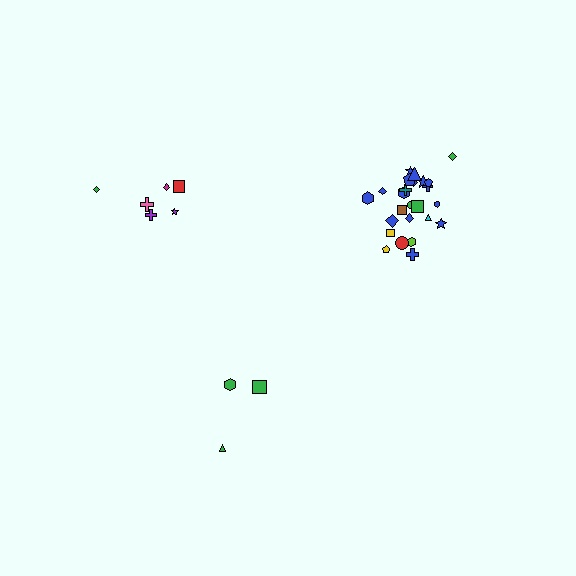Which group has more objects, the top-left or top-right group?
The top-right group.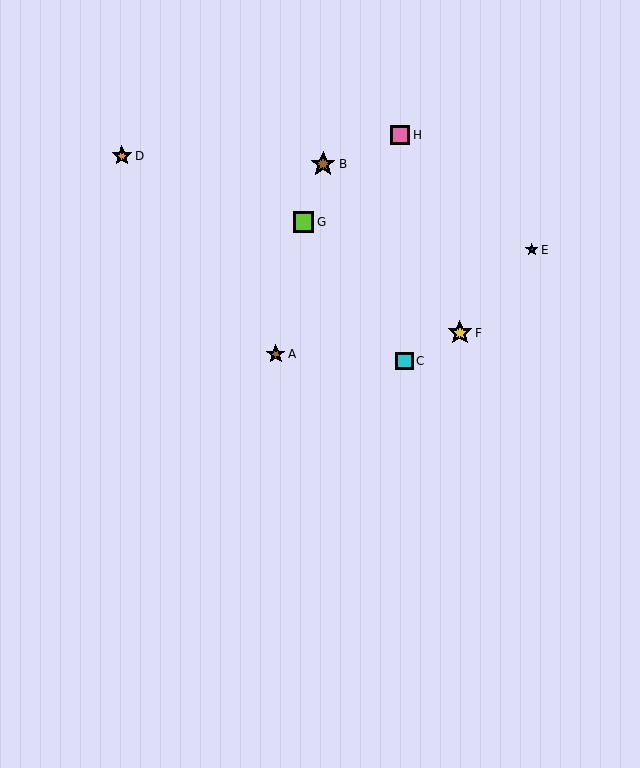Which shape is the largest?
The brown star (labeled B) is the largest.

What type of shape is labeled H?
Shape H is a pink square.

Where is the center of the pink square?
The center of the pink square is at (400, 135).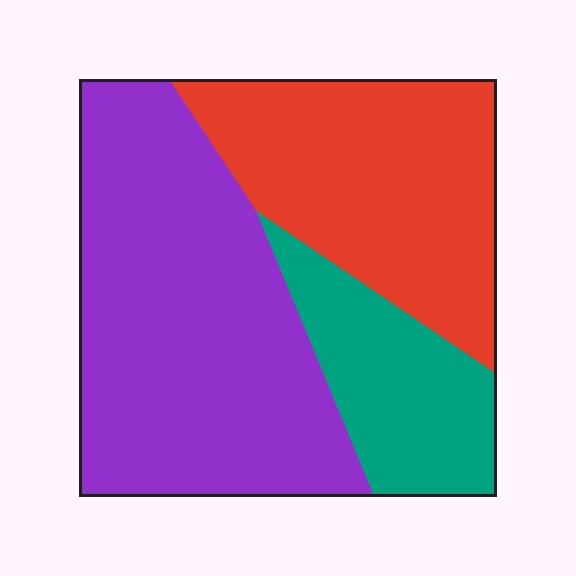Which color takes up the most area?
Purple, at roughly 50%.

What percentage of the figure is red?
Red takes up about one third (1/3) of the figure.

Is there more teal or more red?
Red.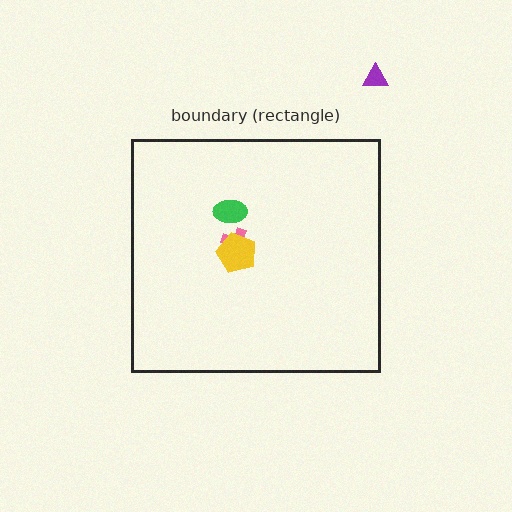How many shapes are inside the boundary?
3 inside, 1 outside.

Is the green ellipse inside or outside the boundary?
Inside.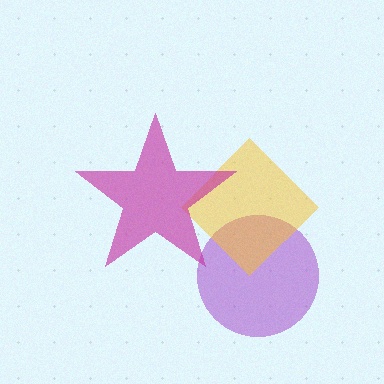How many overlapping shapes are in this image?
There are 3 overlapping shapes in the image.